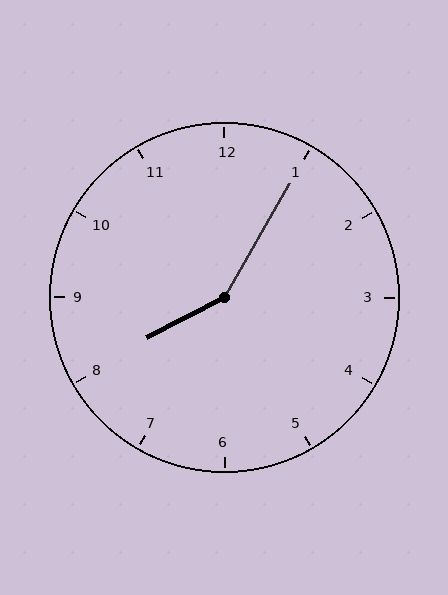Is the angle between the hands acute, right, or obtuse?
It is obtuse.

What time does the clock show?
8:05.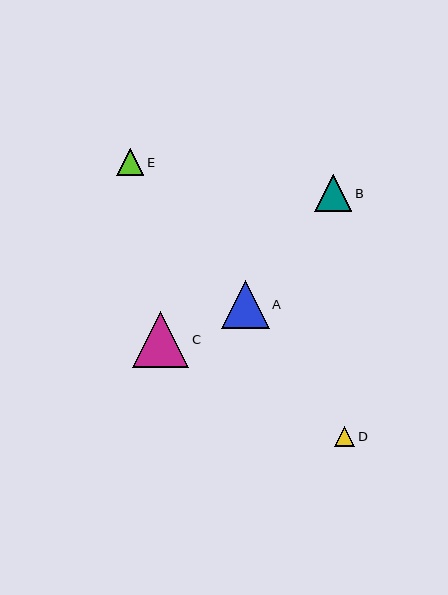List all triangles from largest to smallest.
From largest to smallest: C, A, B, E, D.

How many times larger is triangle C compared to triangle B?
Triangle C is approximately 1.5 times the size of triangle B.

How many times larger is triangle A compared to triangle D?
Triangle A is approximately 2.4 times the size of triangle D.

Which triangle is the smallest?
Triangle D is the smallest with a size of approximately 20 pixels.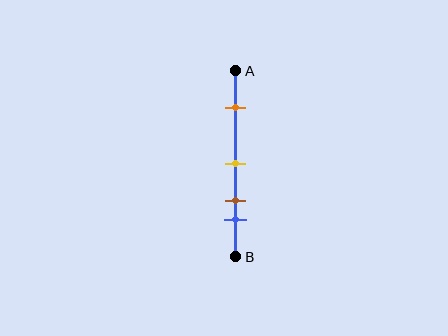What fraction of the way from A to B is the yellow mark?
The yellow mark is approximately 50% (0.5) of the way from A to B.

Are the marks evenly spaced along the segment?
No, the marks are not evenly spaced.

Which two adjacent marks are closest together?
The brown and blue marks are the closest adjacent pair.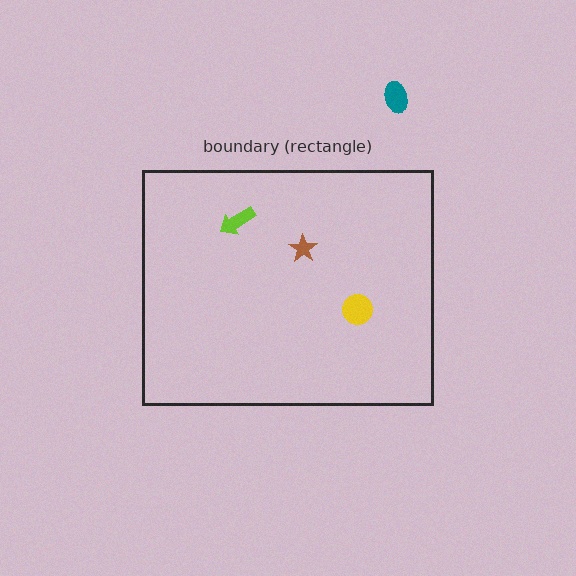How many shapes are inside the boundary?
3 inside, 1 outside.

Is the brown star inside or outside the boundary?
Inside.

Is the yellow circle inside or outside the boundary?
Inside.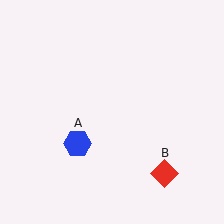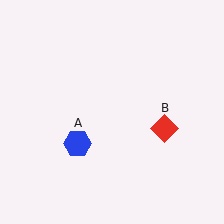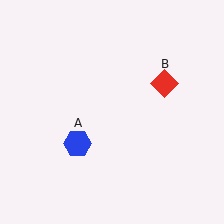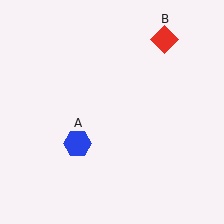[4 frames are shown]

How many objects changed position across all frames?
1 object changed position: red diamond (object B).